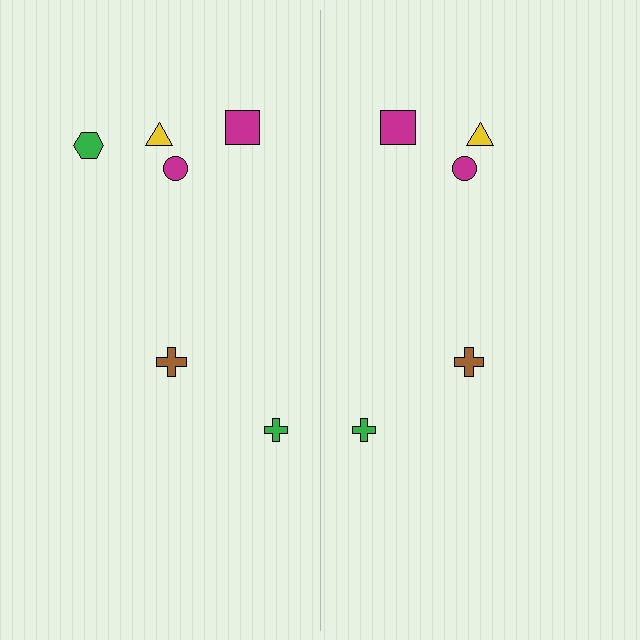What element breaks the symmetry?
A green hexagon is missing from the right side.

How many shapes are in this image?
There are 11 shapes in this image.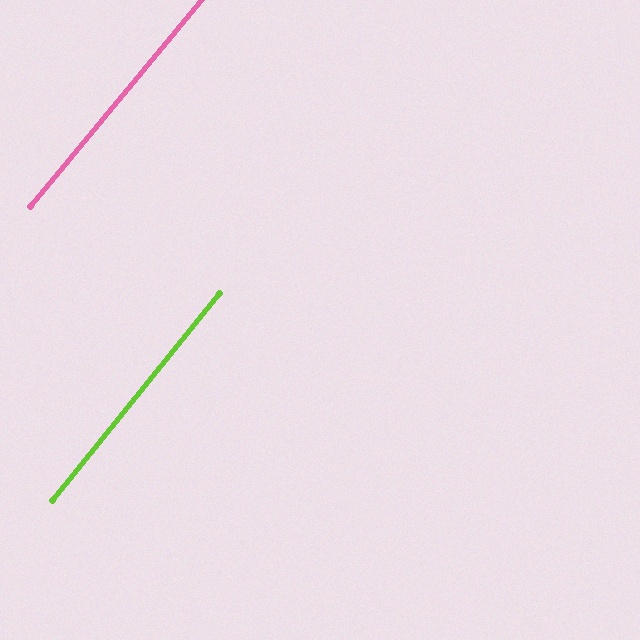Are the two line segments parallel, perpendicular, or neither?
Parallel — their directions differ by only 0.7°.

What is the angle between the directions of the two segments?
Approximately 1 degree.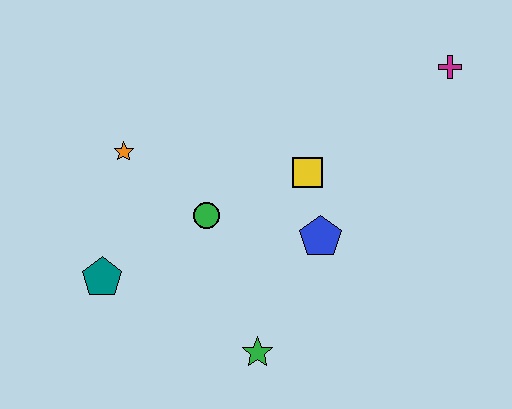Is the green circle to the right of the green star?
No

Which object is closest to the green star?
The blue pentagon is closest to the green star.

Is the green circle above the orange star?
No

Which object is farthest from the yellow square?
The teal pentagon is farthest from the yellow square.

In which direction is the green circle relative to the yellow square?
The green circle is to the left of the yellow square.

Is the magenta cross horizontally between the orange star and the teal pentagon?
No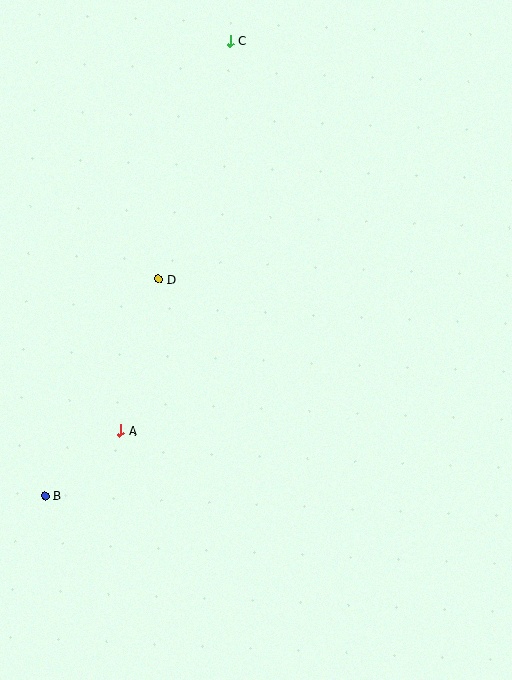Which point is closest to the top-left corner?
Point C is closest to the top-left corner.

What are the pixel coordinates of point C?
Point C is at (230, 41).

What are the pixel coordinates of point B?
Point B is at (45, 496).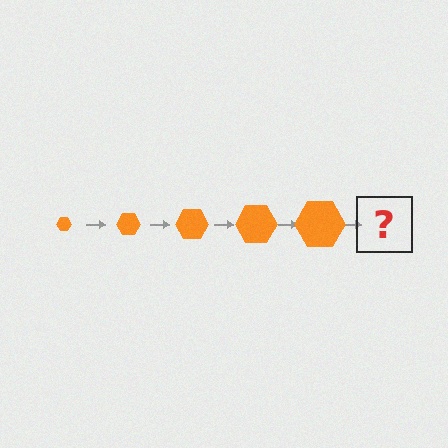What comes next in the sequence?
The next element should be an orange hexagon, larger than the previous one.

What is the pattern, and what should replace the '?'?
The pattern is that the hexagon gets progressively larger each step. The '?' should be an orange hexagon, larger than the previous one.